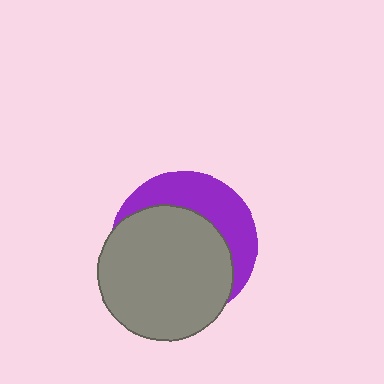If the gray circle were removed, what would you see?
You would see the complete purple circle.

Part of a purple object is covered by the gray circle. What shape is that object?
It is a circle.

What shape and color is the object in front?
The object in front is a gray circle.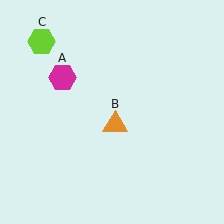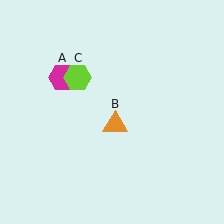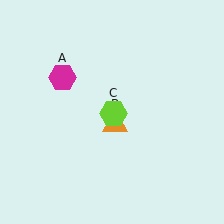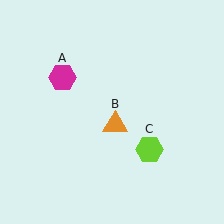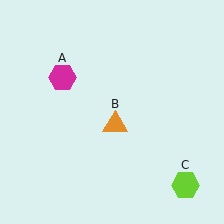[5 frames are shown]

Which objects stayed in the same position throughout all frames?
Magenta hexagon (object A) and orange triangle (object B) remained stationary.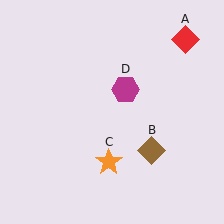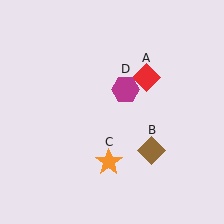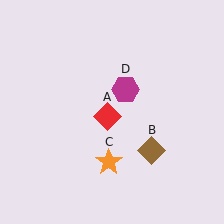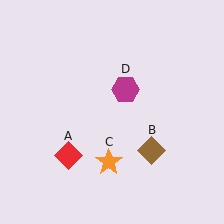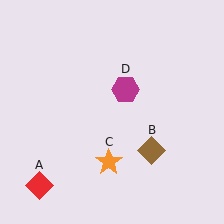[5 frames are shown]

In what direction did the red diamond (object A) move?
The red diamond (object A) moved down and to the left.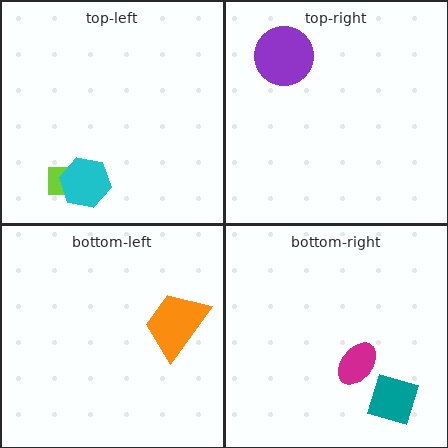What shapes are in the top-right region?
The purple circle.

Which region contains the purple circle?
The top-right region.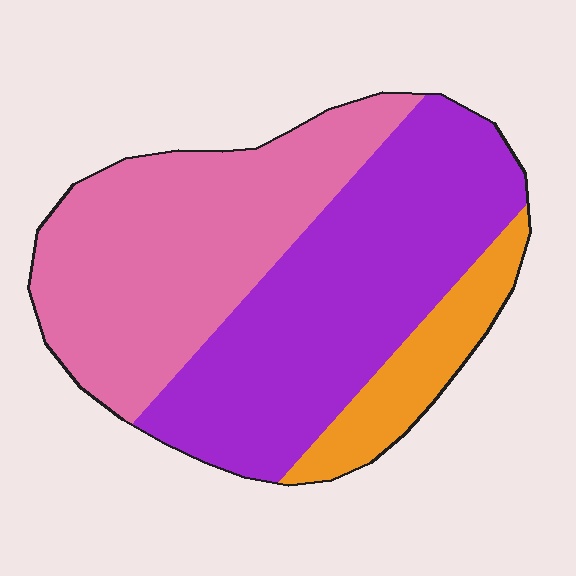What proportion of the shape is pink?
Pink takes up between a quarter and a half of the shape.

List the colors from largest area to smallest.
From largest to smallest: purple, pink, orange.